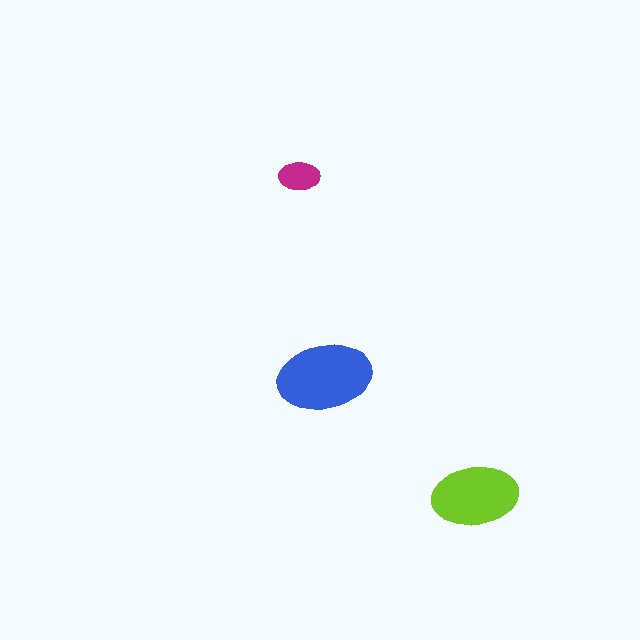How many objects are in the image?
There are 3 objects in the image.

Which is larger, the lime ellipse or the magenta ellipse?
The lime one.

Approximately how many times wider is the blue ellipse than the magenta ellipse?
About 2.5 times wider.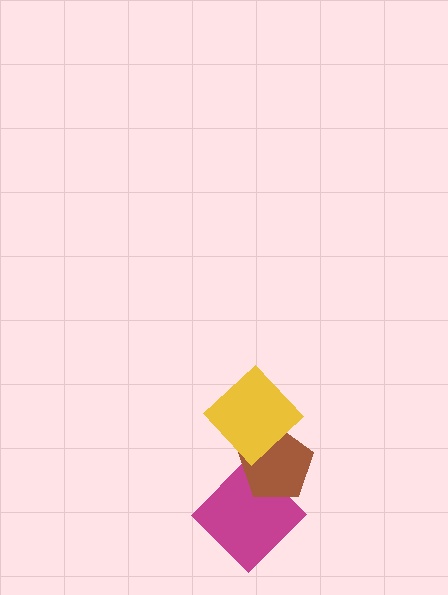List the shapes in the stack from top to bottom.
From top to bottom: the yellow diamond, the brown pentagon, the magenta diamond.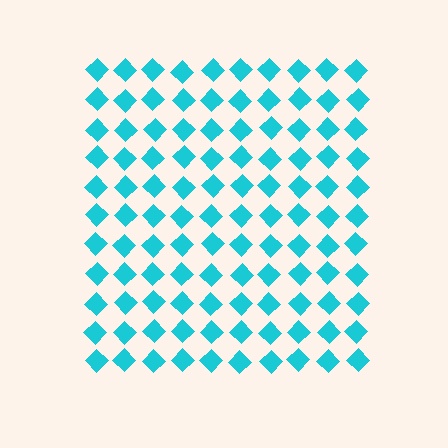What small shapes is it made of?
It is made of small diamonds.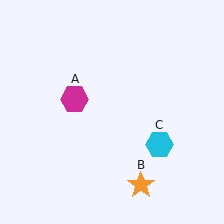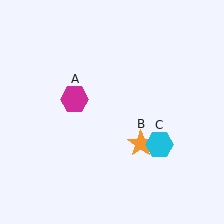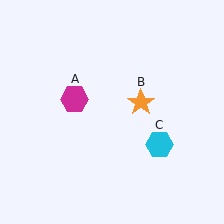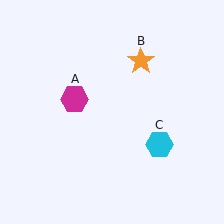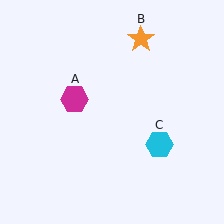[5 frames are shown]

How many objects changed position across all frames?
1 object changed position: orange star (object B).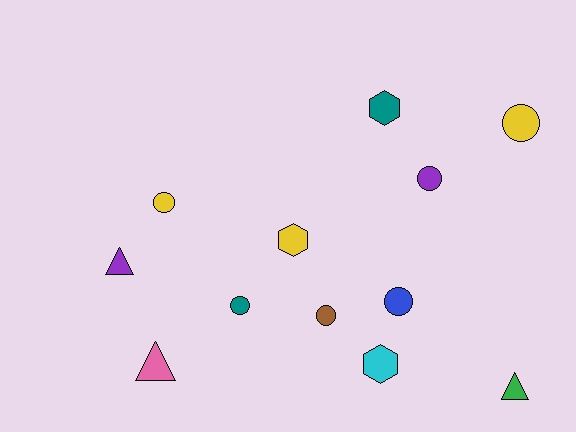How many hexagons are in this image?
There are 3 hexagons.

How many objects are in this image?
There are 12 objects.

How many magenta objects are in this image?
There are no magenta objects.